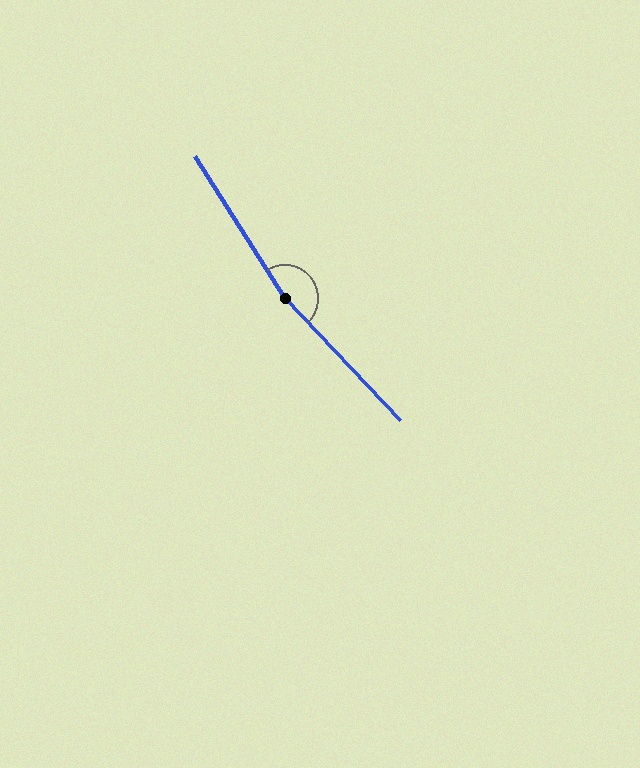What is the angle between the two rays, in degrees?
Approximately 169 degrees.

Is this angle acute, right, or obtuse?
It is obtuse.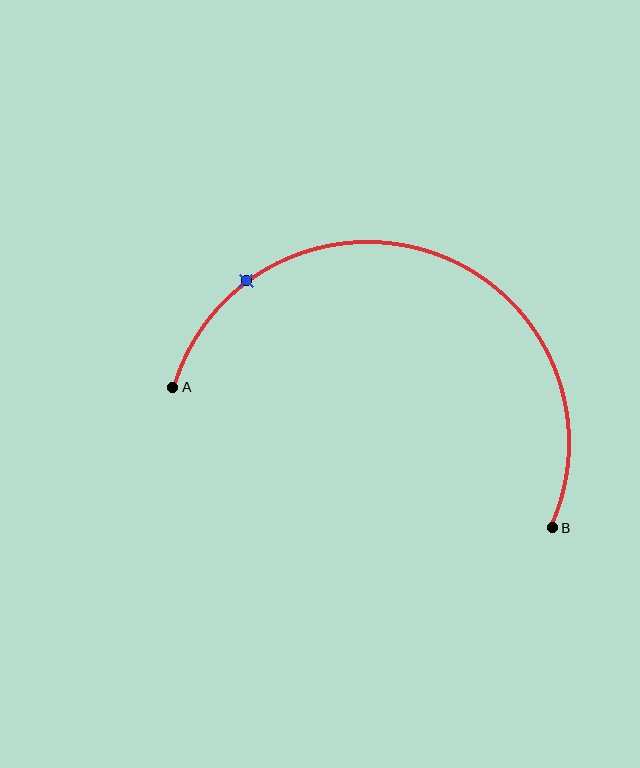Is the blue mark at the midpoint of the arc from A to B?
No. The blue mark lies on the arc but is closer to endpoint A. The arc midpoint would be at the point on the curve equidistant along the arc from both A and B.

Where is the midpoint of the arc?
The arc midpoint is the point on the curve farthest from the straight line joining A and B. It sits above that line.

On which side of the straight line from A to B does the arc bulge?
The arc bulges above the straight line connecting A and B.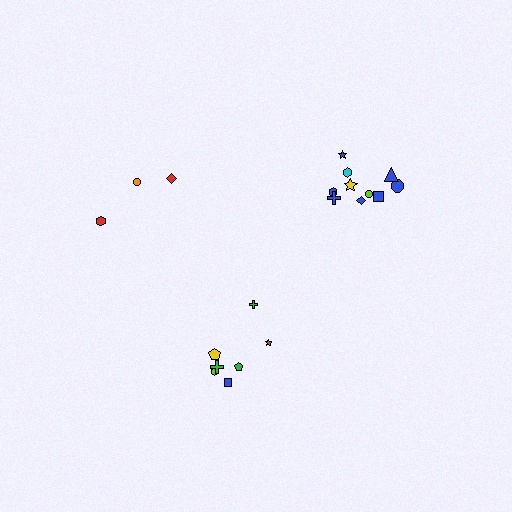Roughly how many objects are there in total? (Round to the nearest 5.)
Roughly 20 objects in total.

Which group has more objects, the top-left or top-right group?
The top-right group.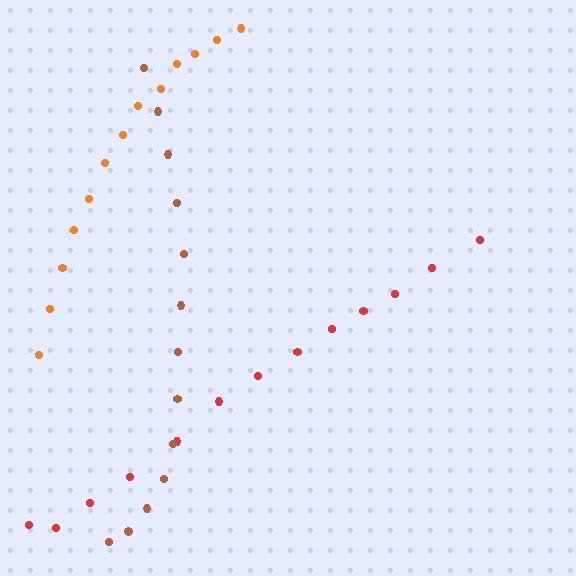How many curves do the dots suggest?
There are 3 distinct paths.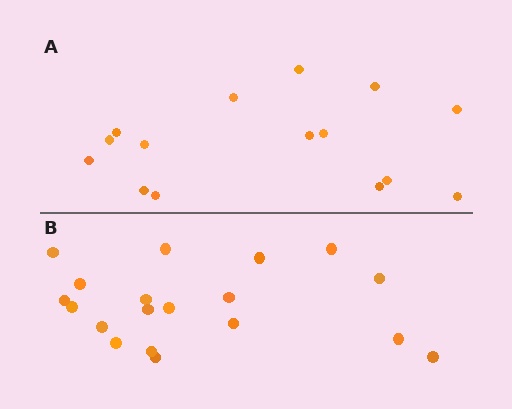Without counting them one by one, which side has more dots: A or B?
Region B (the bottom region) has more dots.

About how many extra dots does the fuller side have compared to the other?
Region B has about 4 more dots than region A.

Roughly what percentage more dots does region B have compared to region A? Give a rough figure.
About 25% more.